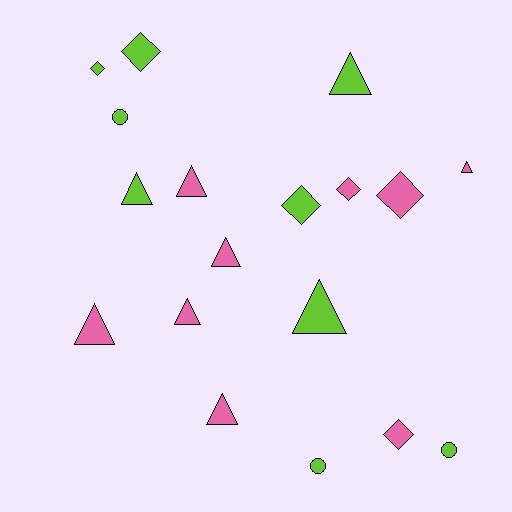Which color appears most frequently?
Pink, with 9 objects.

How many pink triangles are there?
There are 6 pink triangles.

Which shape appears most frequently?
Triangle, with 9 objects.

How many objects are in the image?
There are 18 objects.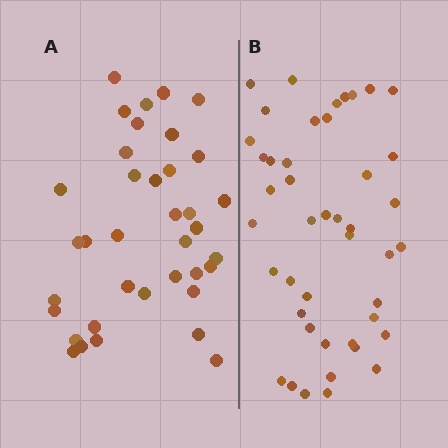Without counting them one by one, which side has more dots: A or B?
Region B (the right region) has more dots.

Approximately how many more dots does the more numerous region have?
Region B has roughly 8 or so more dots than region A.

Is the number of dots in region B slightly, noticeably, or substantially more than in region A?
Region B has only slightly more — the two regions are fairly close. The ratio is roughly 1.2 to 1.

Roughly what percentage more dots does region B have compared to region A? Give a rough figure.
About 20% more.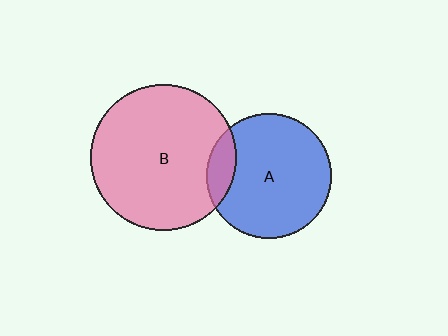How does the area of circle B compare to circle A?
Approximately 1.4 times.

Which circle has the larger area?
Circle B (pink).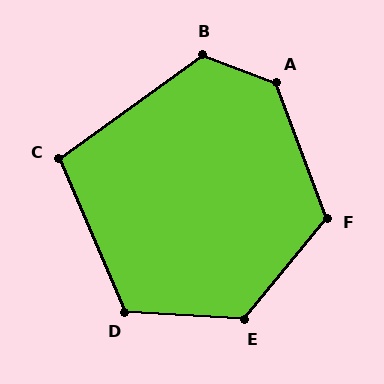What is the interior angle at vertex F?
Approximately 120 degrees (obtuse).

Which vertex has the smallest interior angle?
C, at approximately 102 degrees.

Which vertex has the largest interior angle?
A, at approximately 132 degrees.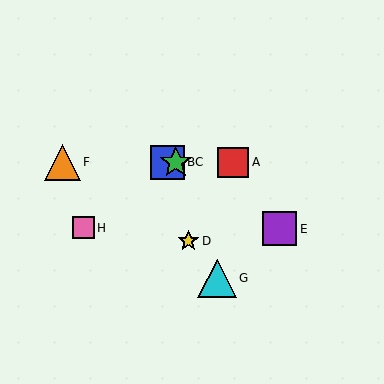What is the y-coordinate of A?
Object A is at y≈162.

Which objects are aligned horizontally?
Objects A, B, C, F are aligned horizontally.